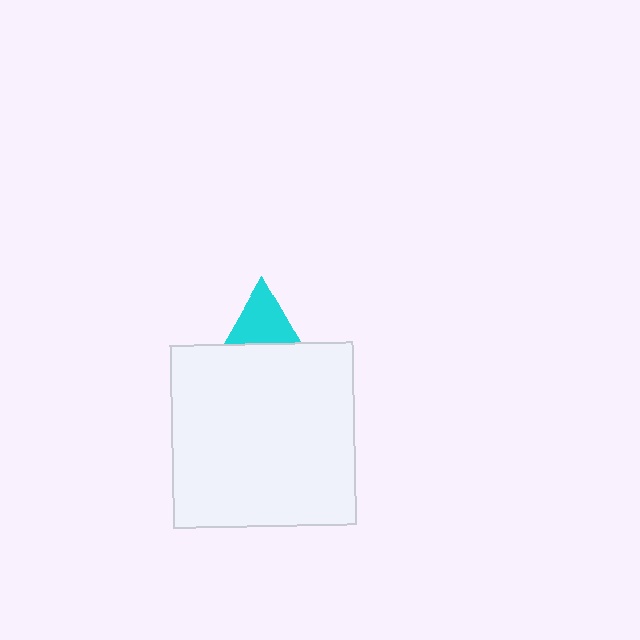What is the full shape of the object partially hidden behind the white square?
The partially hidden object is a cyan triangle.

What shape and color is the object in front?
The object in front is a white square.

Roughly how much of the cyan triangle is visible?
About half of it is visible (roughly 50%).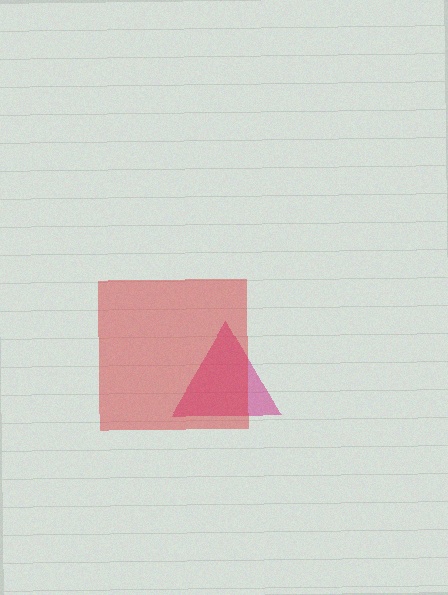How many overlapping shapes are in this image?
There are 2 overlapping shapes in the image.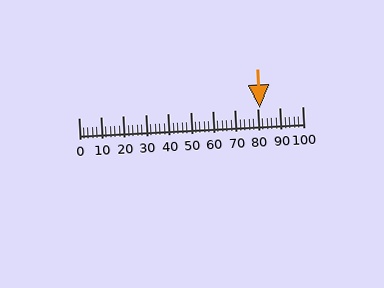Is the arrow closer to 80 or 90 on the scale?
The arrow is closer to 80.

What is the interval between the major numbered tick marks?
The major tick marks are spaced 10 units apart.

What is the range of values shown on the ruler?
The ruler shows values from 0 to 100.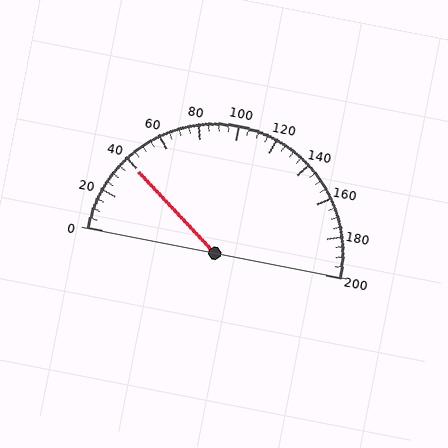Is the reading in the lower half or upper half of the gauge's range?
The reading is in the lower half of the range (0 to 200).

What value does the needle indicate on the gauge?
The needle indicates approximately 40.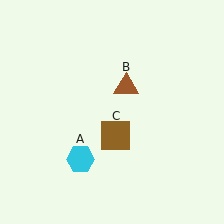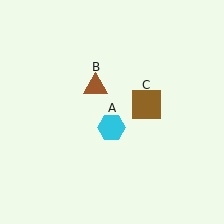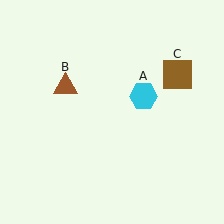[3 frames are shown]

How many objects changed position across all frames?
3 objects changed position: cyan hexagon (object A), brown triangle (object B), brown square (object C).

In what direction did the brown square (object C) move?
The brown square (object C) moved up and to the right.